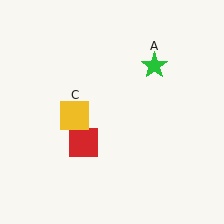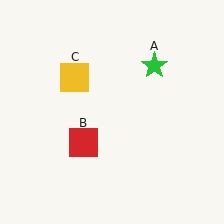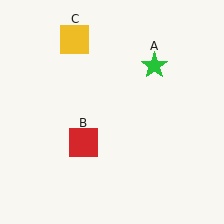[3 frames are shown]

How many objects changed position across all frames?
1 object changed position: yellow square (object C).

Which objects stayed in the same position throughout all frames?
Green star (object A) and red square (object B) remained stationary.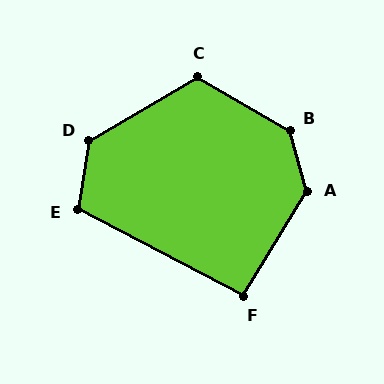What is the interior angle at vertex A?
Approximately 132 degrees (obtuse).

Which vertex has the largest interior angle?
B, at approximately 137 degrees.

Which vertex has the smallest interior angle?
F, at approximately 94 degrees.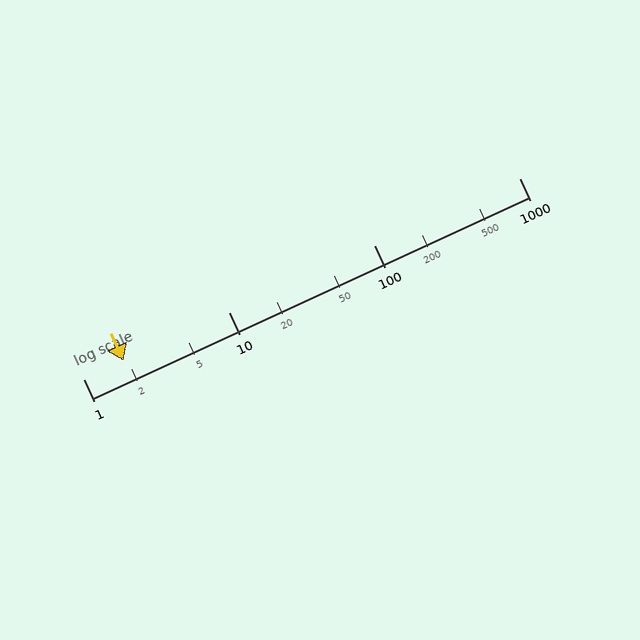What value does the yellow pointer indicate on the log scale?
The pointer indicates approximately 1.9.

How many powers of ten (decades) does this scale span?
The scale spans 3 decades, from 1 to 1000.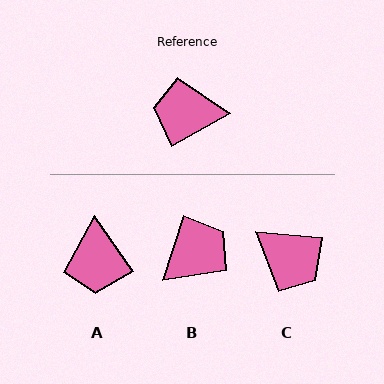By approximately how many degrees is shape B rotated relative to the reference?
Approximately 136 degrees clockwise.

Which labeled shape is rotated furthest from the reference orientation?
C, about 146 degrees away.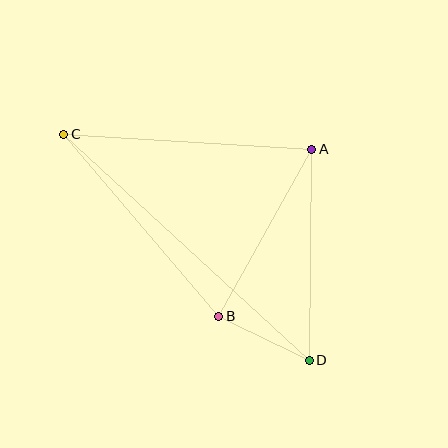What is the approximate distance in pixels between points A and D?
The distance between A and D is approximately 211 pixels.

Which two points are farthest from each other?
Points C and D are farthest from each other.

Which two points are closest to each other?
Points B and D are closest to each other.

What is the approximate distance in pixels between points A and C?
The distance between A and C is approximately 248 pixels.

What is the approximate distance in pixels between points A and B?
The distance between A and B is approximately 191 pixels.